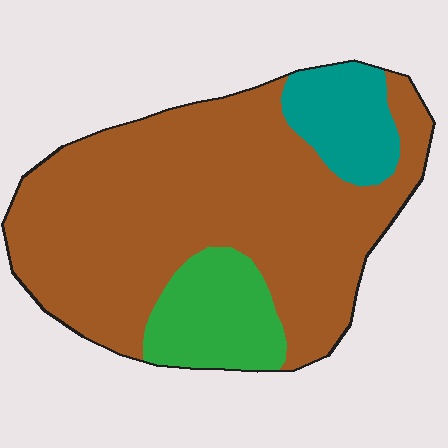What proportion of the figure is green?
Green covers about 15% of the figure.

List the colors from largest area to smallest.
From largest to smallest: brown, green, teal.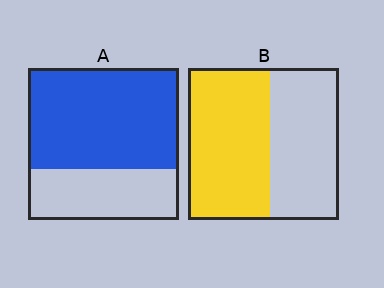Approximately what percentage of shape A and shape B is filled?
A is approximately 65% and B is approximately 55%.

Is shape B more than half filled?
Yes.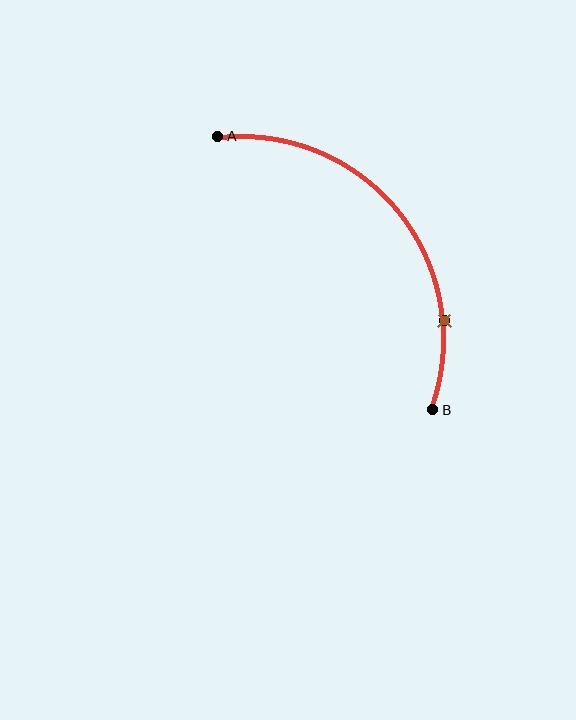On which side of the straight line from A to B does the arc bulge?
The arc bulges above and to the right of the straight line connecting A and B.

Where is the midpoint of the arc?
The arc midpoint is the point on the curve farthest from the straight line joining A and B. It sits above and to the right of that line.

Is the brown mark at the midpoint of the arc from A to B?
No. The brown mark lies on the arc but is closer to endpoint B. The arc midpoint would be at the point on the curve equidistant along the arc from both A and B.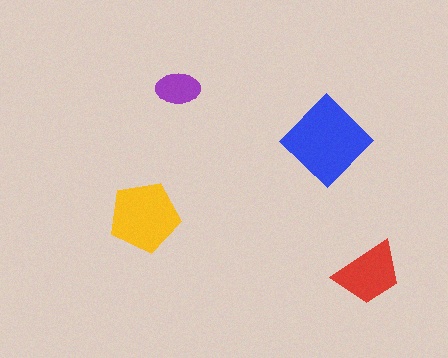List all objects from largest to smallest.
The blue diamond, the yellow pentagon, the red trapezoid, the purple ellipse.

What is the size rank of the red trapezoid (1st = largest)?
3rd.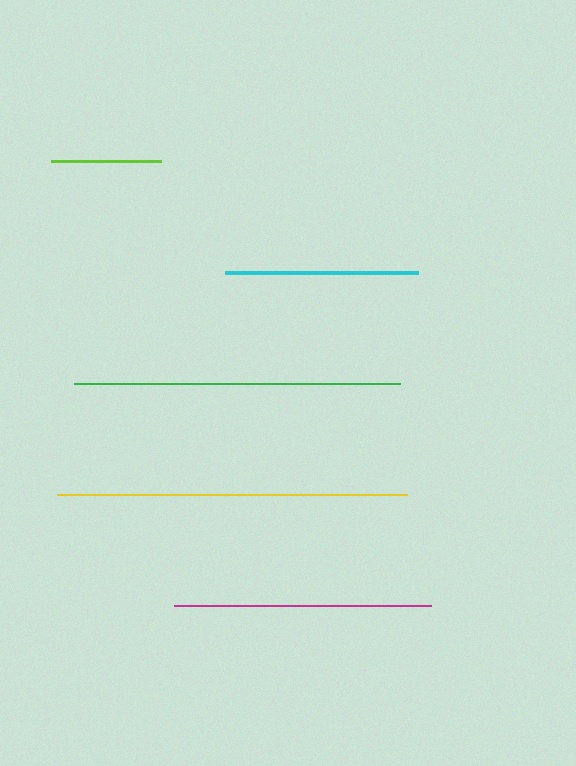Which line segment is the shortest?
The lime line is the shortest at approximately 110 pixels.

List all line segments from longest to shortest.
From longest to shortest: yellow, green, magenta, cyan, lime.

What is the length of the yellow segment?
The yellow segment is approximately 350 pixels long.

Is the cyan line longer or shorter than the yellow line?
The yellow line is longer than the cyan line.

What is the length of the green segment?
The green segment is approximately 325 pixels long.